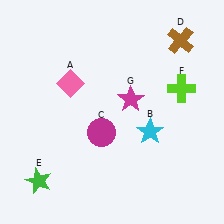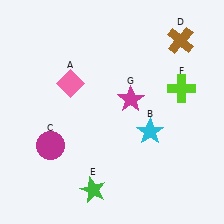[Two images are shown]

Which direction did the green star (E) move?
The green star (E) moved right.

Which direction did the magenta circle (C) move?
The magenta circle (C) moved left.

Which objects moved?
The objects that moved are: the magenta circle (C), the green star (E).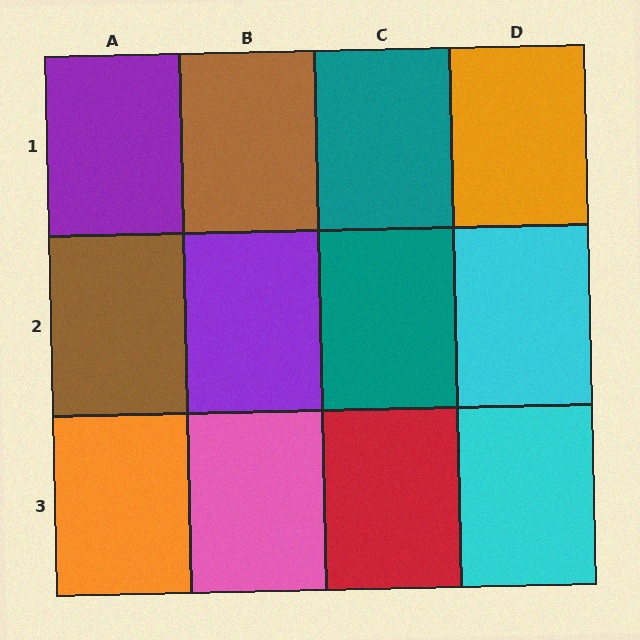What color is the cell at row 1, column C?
Teal.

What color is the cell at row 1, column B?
Brown.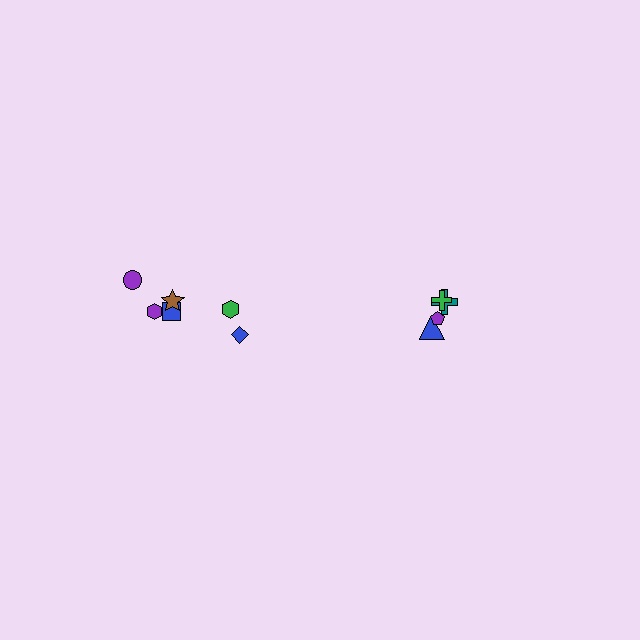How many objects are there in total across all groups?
There are 10 objects.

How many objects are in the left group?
There are 6 objects.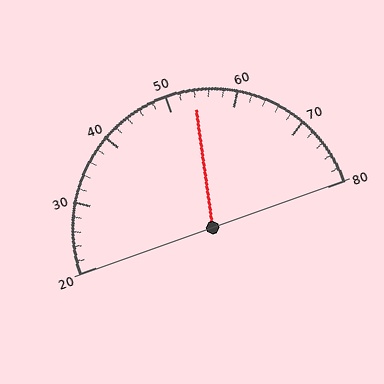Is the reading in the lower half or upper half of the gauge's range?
The reading is in the upper half of the range (20 to 80).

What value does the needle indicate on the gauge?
The needle indicates approximately 54.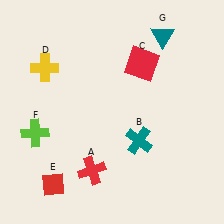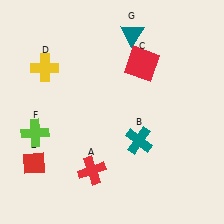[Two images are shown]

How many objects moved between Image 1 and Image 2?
2 objects moved between the two images.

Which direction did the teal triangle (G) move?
The teal triangle (G) moved left.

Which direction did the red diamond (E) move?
The red diamond (E) moved up.